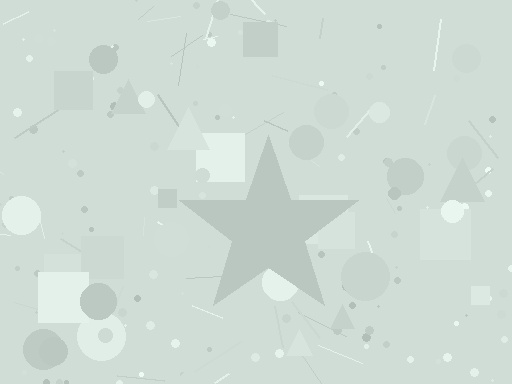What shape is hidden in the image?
A star is hidden in the image.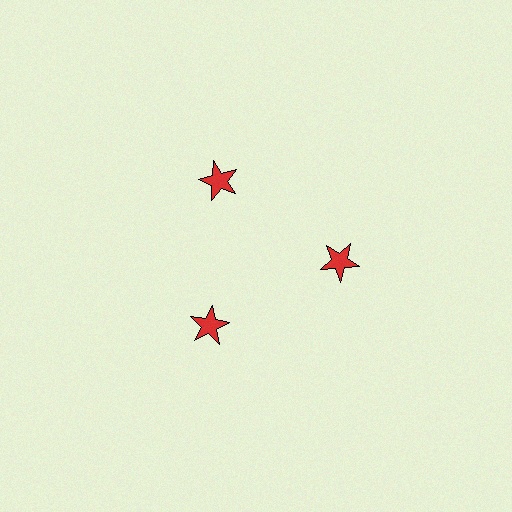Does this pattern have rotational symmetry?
Yes, this pattern has 3-fold rotational symmetry. It looks the same after rotating 120 degrees around the center.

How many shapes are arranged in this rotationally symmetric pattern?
There are 3 shapes, arranged in 3 groups of 1.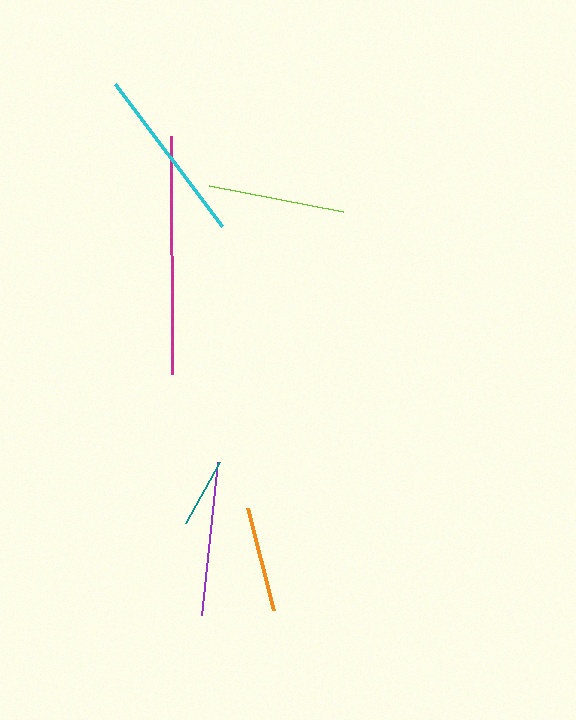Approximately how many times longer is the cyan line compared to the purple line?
The cyan line is approximately 1.2 times the length of the purple line.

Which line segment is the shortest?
The teal line is the shortest at approximately 70 pixels.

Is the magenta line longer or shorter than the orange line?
The magenta line is longer than the orange line.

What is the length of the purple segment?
The purple segment is approximately 153 pixels long.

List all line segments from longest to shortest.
From longest to shortest: magenta, cyan, purple, lime, orange, teal.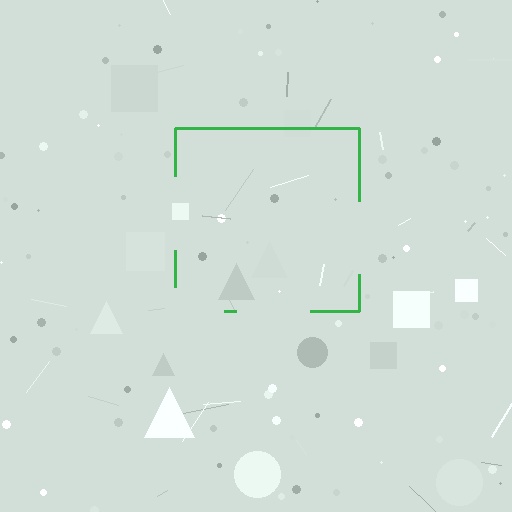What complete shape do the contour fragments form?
The contour fragments form a square.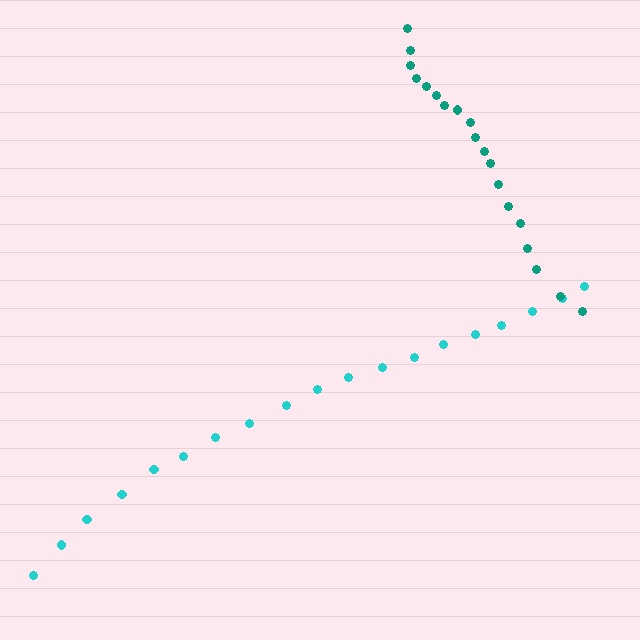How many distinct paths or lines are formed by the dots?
There are 2 distinct paths.